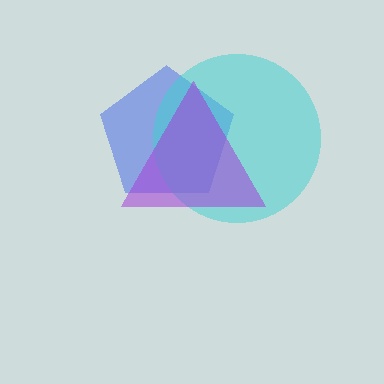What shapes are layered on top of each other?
The layered shapes are: a blue pentagon, a cyan circle, a purple triangle.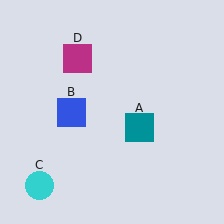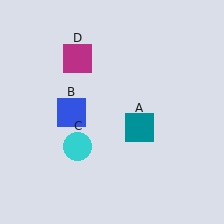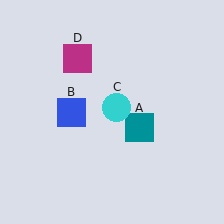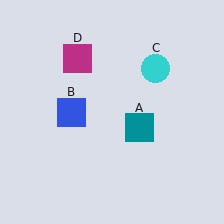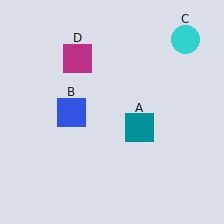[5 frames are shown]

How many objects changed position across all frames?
1 object changed position: cyan circle (object C).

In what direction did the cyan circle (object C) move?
The cyan circle (object C) moved up and to the right.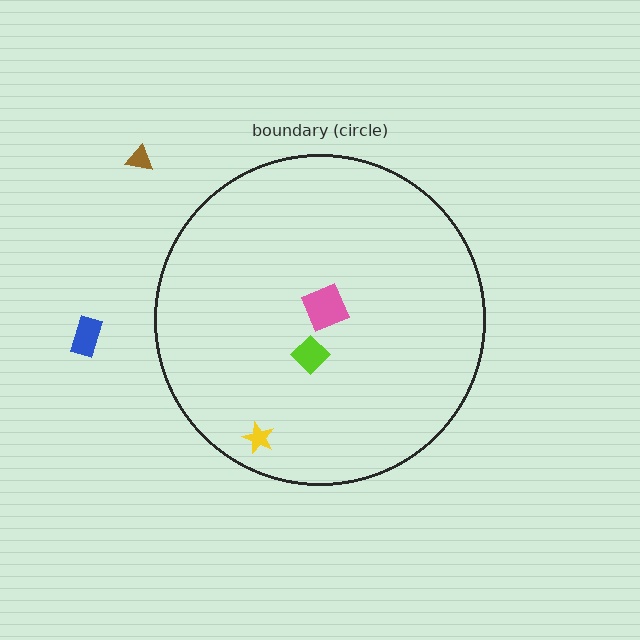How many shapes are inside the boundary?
3 inside, 2 outside.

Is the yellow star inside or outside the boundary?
Inside.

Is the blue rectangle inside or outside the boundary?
Outside.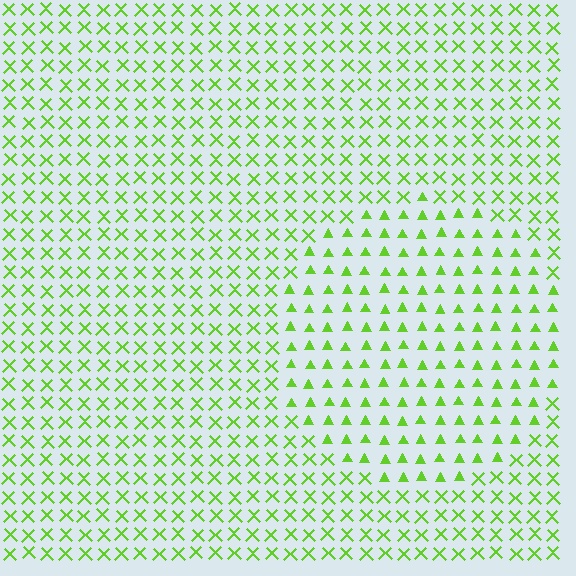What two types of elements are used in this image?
The image uses triangles inside the circle region and X marks outside it.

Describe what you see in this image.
The image is filled with small lime elements arranged in a uniform grid. A circle-shaped region contains triangles, while the surrounding area contains X marks. The boundary is defined purely by the change in element shape.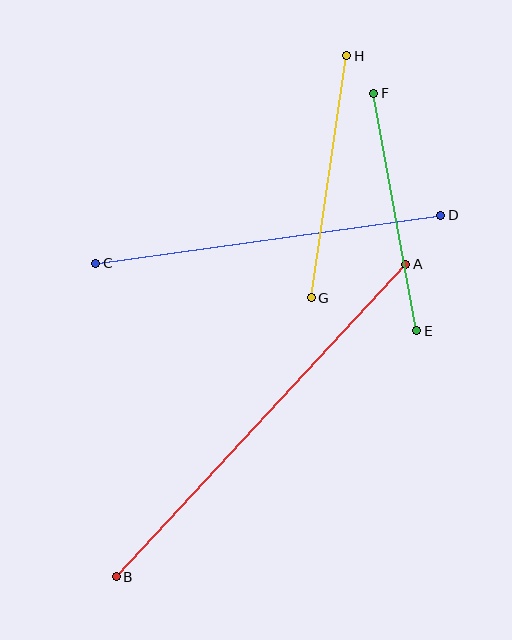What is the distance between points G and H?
The distance is approximately 245 pixels.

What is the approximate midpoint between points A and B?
The midpoint is at approximately (261, 420) pixels.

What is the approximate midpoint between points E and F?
The midpoint is at approximately (395, 212) pixels.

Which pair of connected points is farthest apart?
Points A and B are farthest apart.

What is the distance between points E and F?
The distance is approximately 242 pixels.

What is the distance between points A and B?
The distance is approximately 426 pixels.